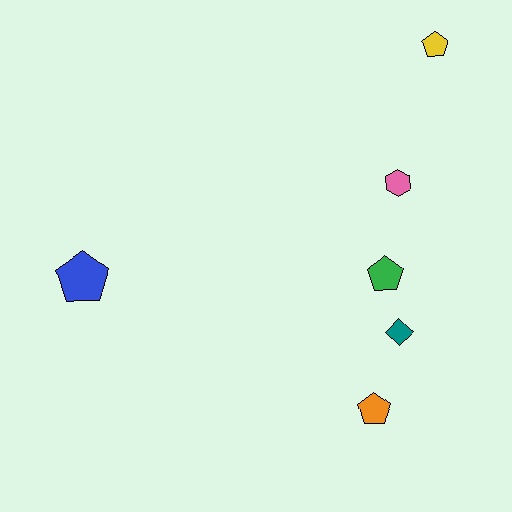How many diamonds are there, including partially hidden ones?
There is 1 diamond.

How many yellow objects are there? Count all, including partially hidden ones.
There is 1 yellow object.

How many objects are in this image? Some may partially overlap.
There are 6 objects.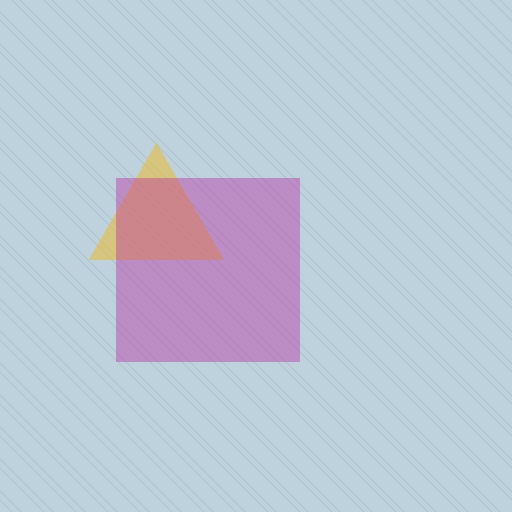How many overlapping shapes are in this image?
There are 2 overlapping shapes in the image.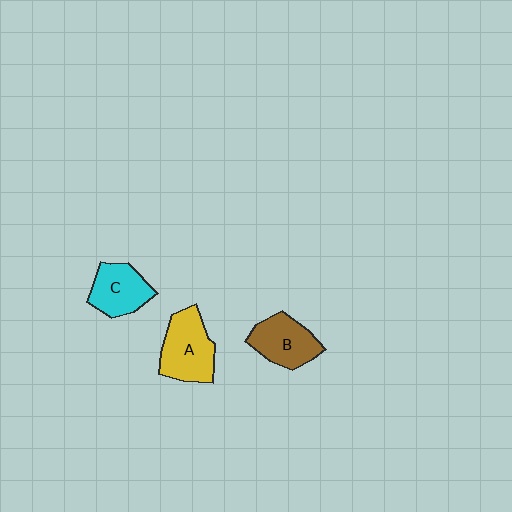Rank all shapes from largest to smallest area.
From largest to smallest: A (yellow), B (brown), C (cyan).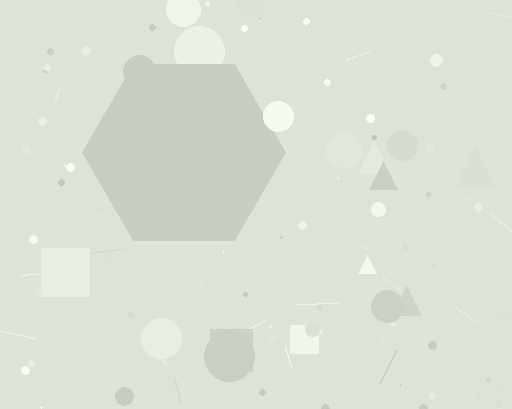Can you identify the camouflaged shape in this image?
The camouflaged shape is a hexagon.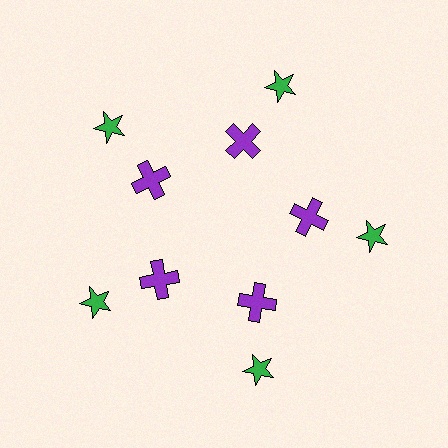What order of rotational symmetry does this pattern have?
This pattern has 5-fold rotational symmetry.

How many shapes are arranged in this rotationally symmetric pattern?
There are 10 shapes, arranged in 5 groups of 2.